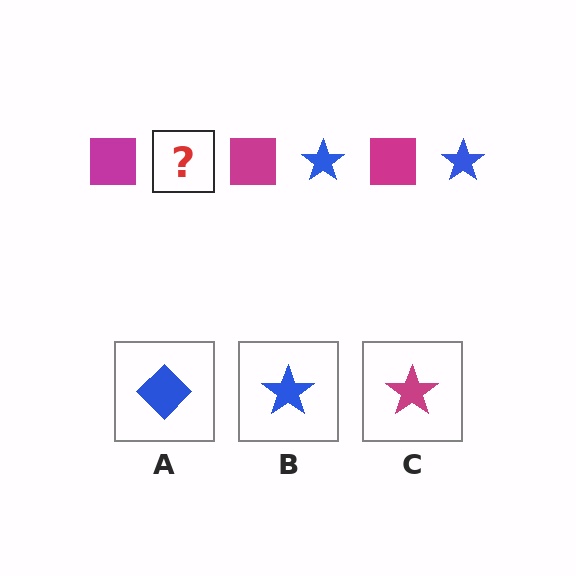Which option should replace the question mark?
Option B.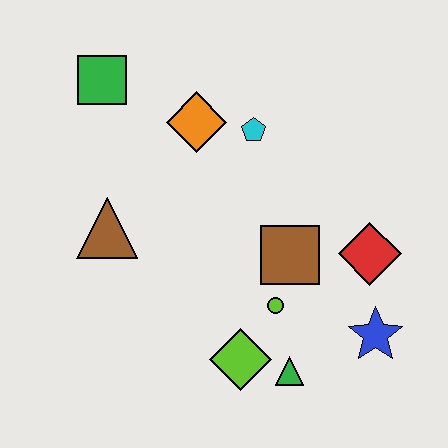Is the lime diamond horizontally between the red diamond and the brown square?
No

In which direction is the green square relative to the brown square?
The green square is to the left of the brown square.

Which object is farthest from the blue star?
The green square is farthest from the blue star.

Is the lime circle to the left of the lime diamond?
No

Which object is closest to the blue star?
The red diamond is closest to the blue star.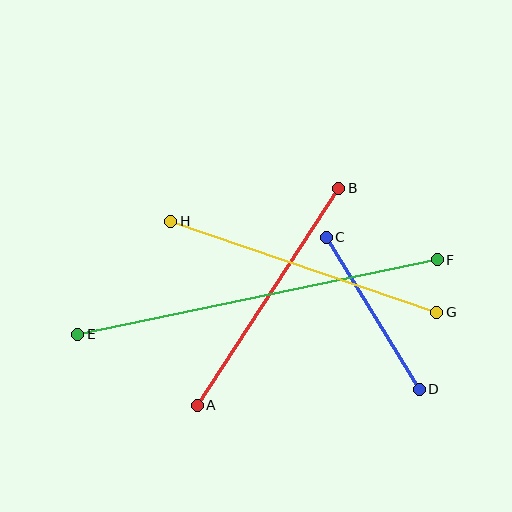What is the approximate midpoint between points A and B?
The midpoint is at approximately (268, 297) pixels.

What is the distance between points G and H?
The distance is approximately 281 pixels.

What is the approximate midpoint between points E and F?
The midpoint is at approximately (258, 297) pixels.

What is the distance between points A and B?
The distance is approximately 259 pixels.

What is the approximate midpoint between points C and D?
The midpoint is at approximately (373, 313) pixels.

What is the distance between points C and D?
The distance is approximately 178 pixels.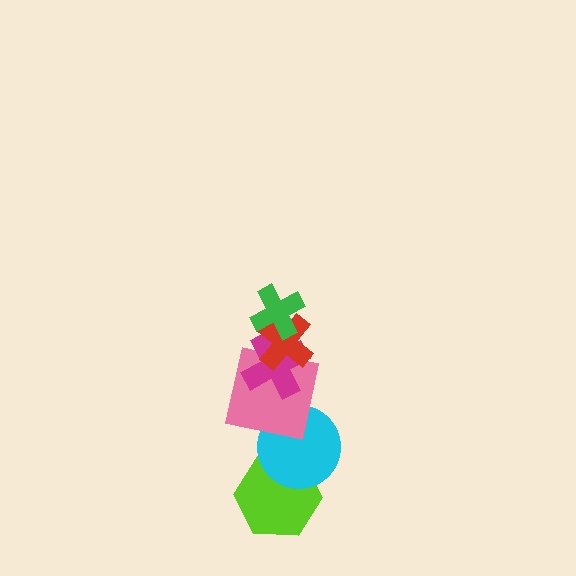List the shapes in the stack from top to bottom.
From top to bottom: the green cross, the red cross, the magenta cross, the pink square, the cyan circle, the lime hexagon.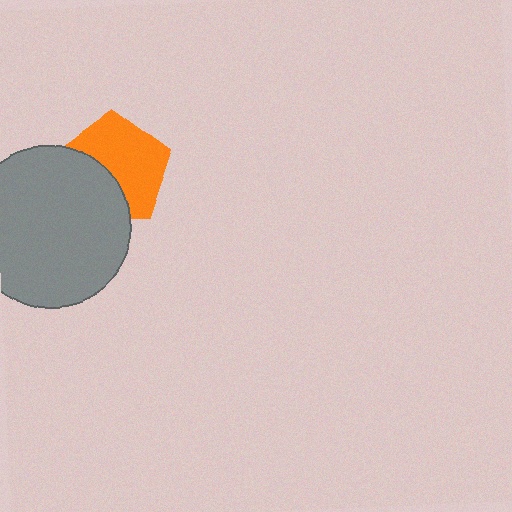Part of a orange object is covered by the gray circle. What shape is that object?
It is a pentagon.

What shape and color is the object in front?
The object in front is a gray circle.